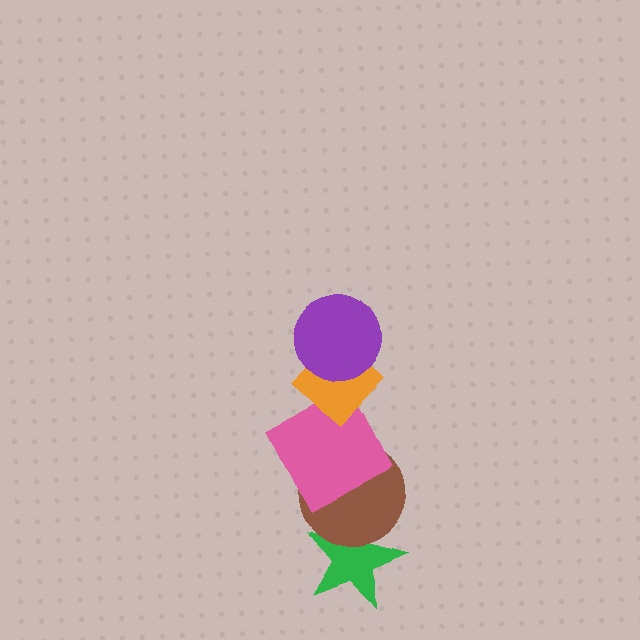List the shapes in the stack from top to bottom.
From top to bottom: the purple circle, the orange diamond, the pink square, the brown circle, the green star.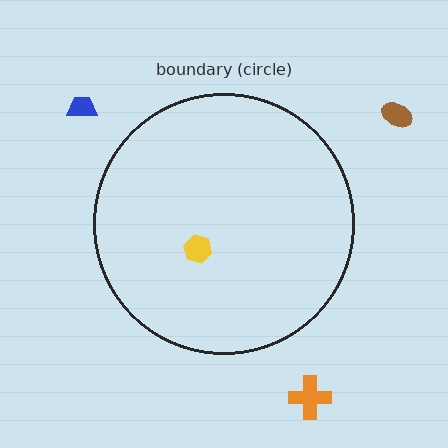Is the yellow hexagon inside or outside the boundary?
Inside.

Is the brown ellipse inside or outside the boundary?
Outside.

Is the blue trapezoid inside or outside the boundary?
Outside.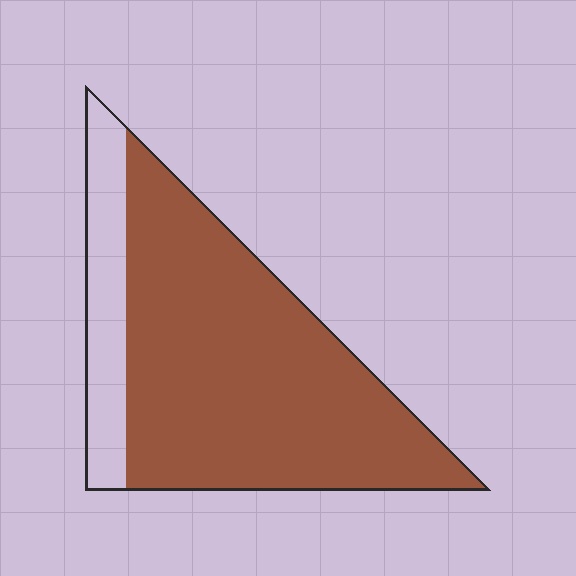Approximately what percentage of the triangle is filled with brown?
Approximately 80%.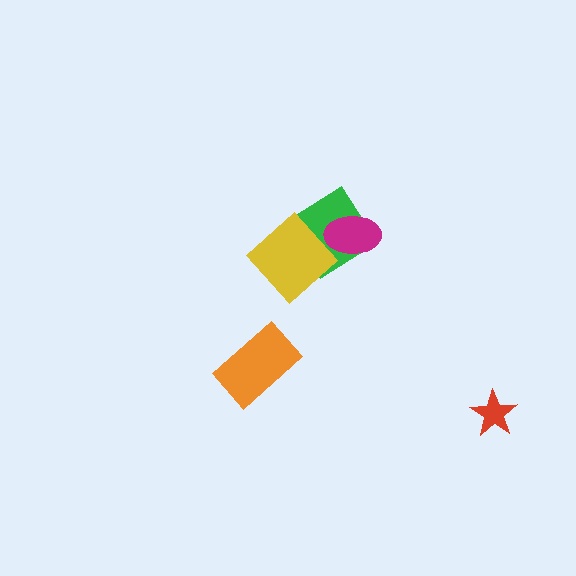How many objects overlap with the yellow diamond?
2 objects overlap with the yellow diamond.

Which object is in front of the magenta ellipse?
The yellow diamond is in front of the magenta ellipse.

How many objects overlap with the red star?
0 objects overlap with the red star.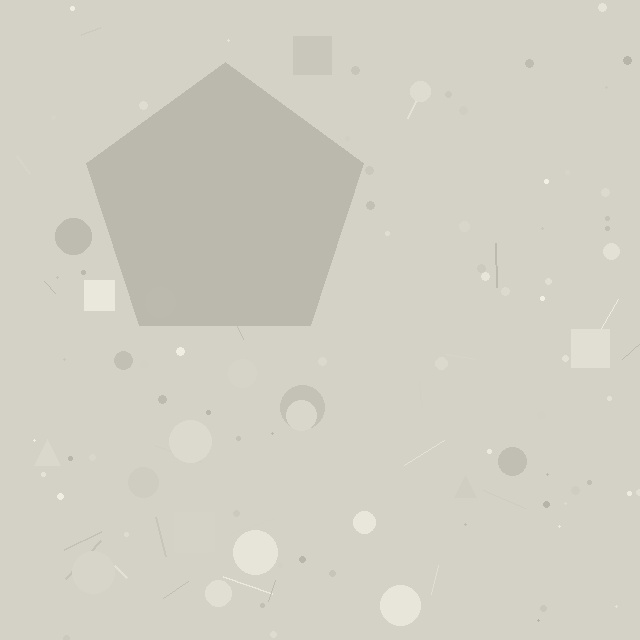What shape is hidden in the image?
A pentagon is hidden in the image.